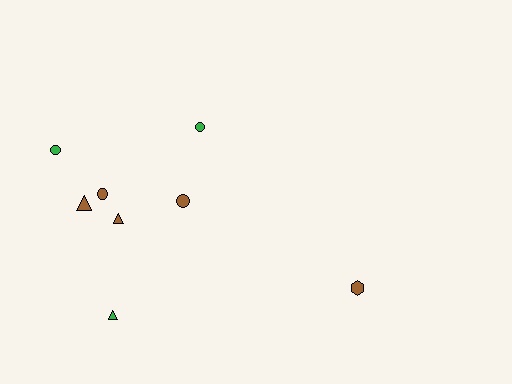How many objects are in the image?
There are 8 objects.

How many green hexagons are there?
There are no green hexagons.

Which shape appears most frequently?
Circle, with 4 objects.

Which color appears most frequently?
Brown, with 5 objects.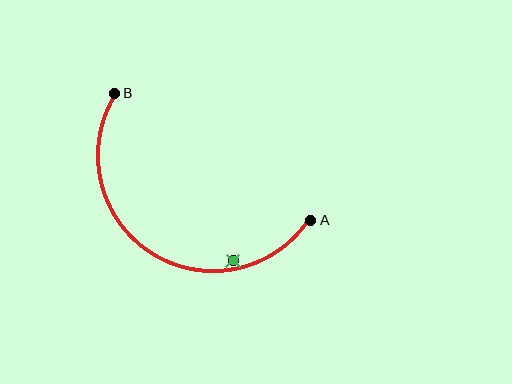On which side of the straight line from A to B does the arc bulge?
The arc bulges below the straight line connecting A and B.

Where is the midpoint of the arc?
The arc midpoint is the point on the curve farthest from the straight line joining A and B. It sits below that line.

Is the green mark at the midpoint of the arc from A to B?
No — the green mark does not lie on the arc at all. It sits slightly inside the curve.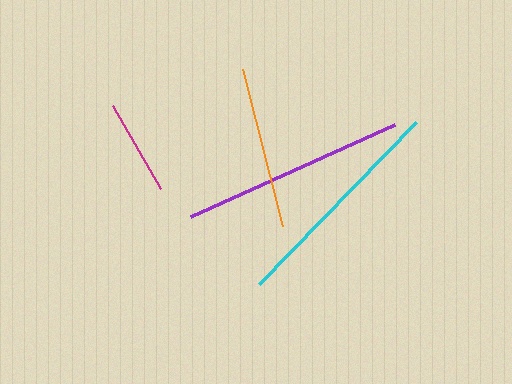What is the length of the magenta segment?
The magenta segment is approximately 96 pixels long.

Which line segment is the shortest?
The magenta line is the shortest at approximately 96 pixels.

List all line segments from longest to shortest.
From longest to shortest: cyan, purple, orange, magenta.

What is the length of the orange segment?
The orange segment is approximately 162 pixels long.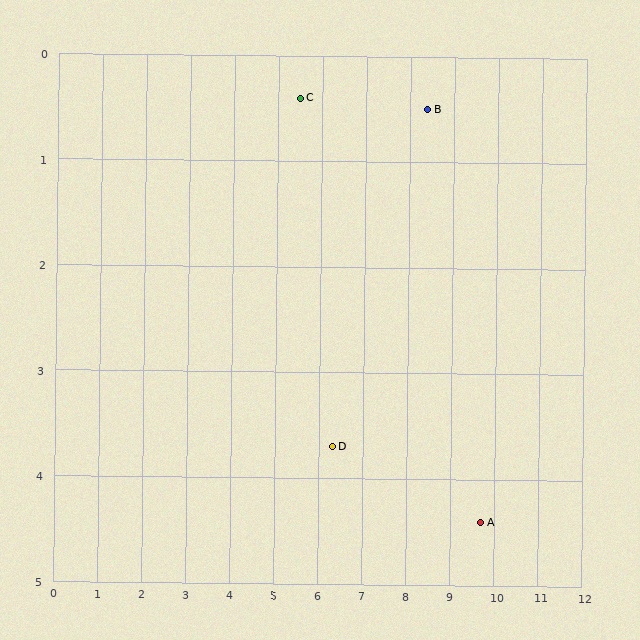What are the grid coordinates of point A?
Point A is at approximately (9.7, 4.4).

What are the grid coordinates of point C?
Point C is at approximately (5.5, 0.4).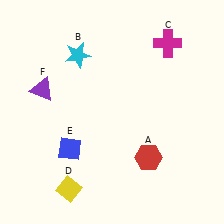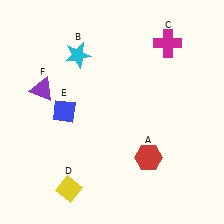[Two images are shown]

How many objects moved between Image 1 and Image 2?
1 object moved between the two images.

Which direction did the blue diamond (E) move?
The blue diamond (E) moved up.